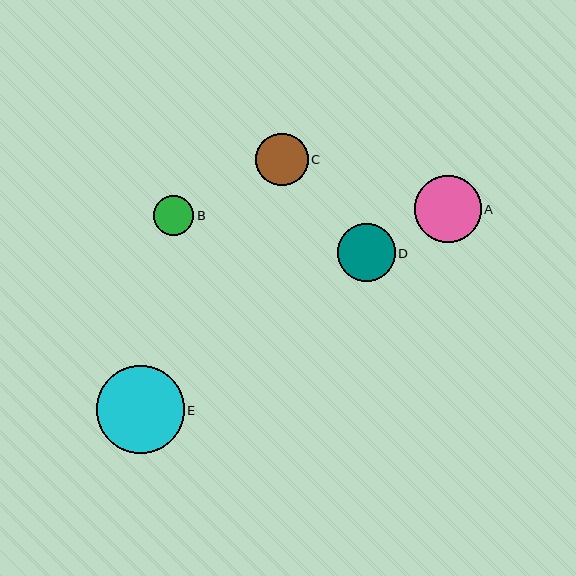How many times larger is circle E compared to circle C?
Circle E is approximately 1.7 times the size of circle C.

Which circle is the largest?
Circle E is the largest with a size of approximately 88 pixels.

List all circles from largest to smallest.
From largest to smallest: E, A, D, C, B.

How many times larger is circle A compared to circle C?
Circle A is approximately 1.3 times the size of circle C.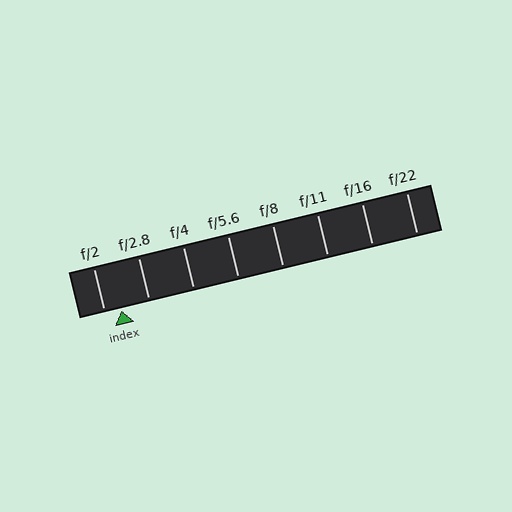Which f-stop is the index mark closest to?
The index mark is closest to f/2.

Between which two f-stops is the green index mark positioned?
The index mark is between f/2 and f/2.8.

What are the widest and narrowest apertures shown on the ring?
The widest aperture shown is f/2 and the narrowest is f/22.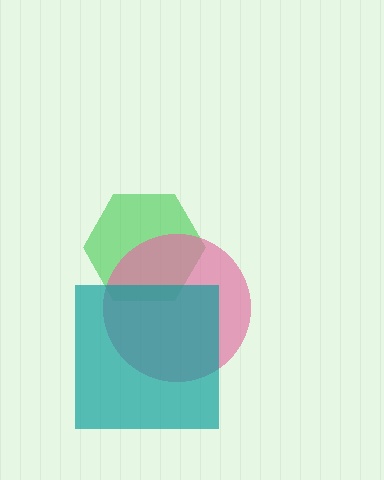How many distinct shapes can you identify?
There are 3 distinct shapes: a green hexagon, a pink circle, a teal square.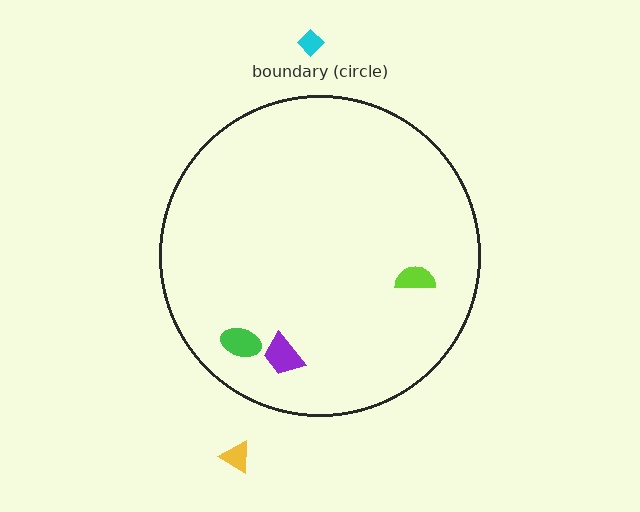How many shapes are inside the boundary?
3 inside, 2 outside.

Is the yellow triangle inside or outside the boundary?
Outside.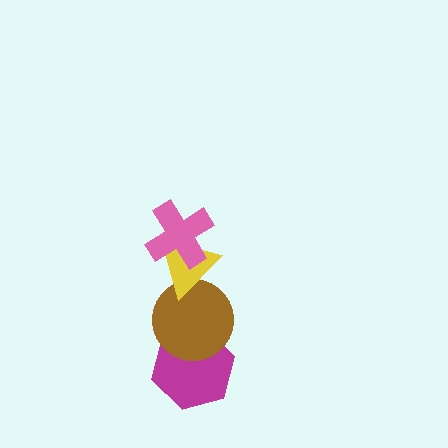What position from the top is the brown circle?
The brown circle is 3rd from the top.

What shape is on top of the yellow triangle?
The pink cross is on top of the yellow triangle.